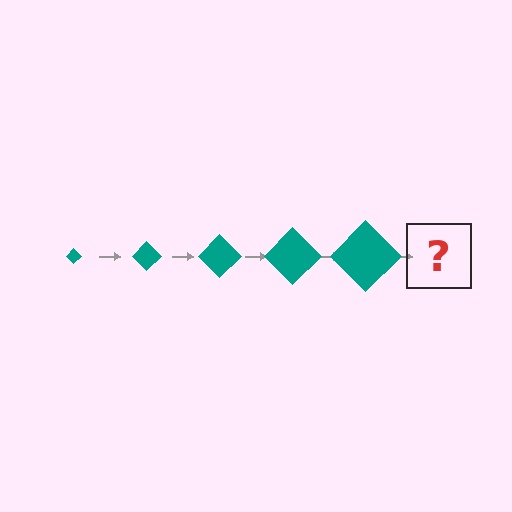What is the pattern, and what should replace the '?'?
The pattern is that the diamond gets progressively larger each step. The '?' should be a teal diamond, larger than the previous one.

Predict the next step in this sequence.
The next step is a teal diamond, larger than the previous one.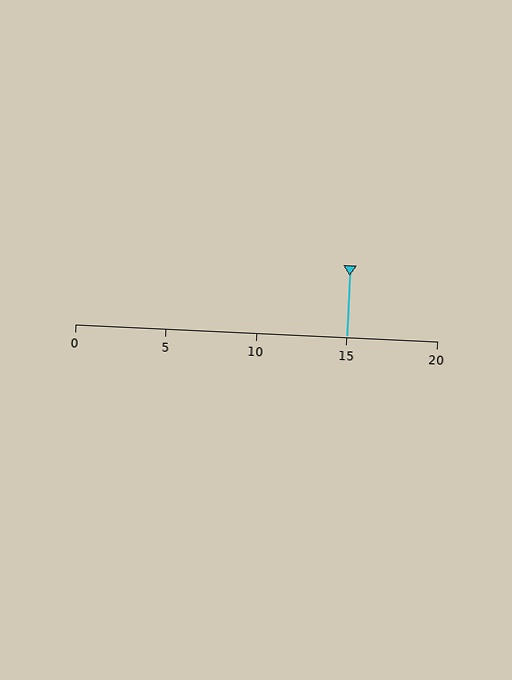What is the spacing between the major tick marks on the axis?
The major ticks are spaced 5 apart.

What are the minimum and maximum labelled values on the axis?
The axis runs from 0 to 20.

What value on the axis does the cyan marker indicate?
The marker indicates approximately 15.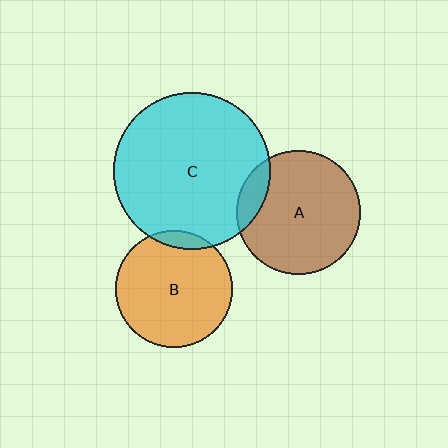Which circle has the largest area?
Circle C (cyan).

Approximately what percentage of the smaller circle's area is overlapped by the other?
Approximately 10%.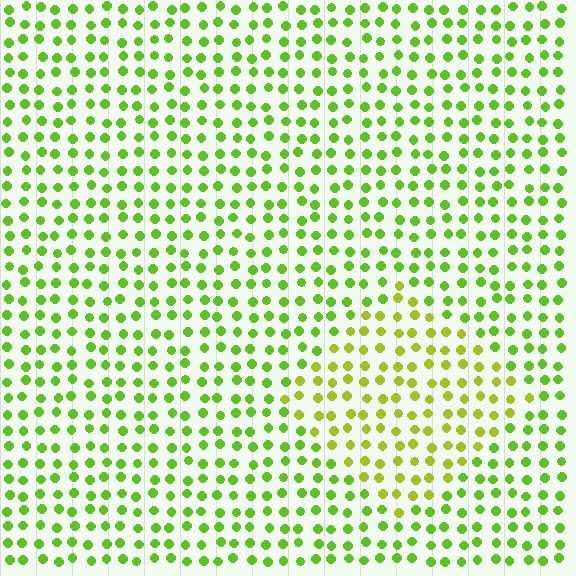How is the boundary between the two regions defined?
The boundary is defined purely by a slight shift in hue (about 26 degrees). Spacing, size, and orientation are identical on both sides.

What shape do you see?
I see a diamond.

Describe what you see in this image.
The image is filled with small lime elements in a uniform arrangement. A diamond-shaped region is visible where the elements are tinted to a slightly different hue, forming a subtle color boundary.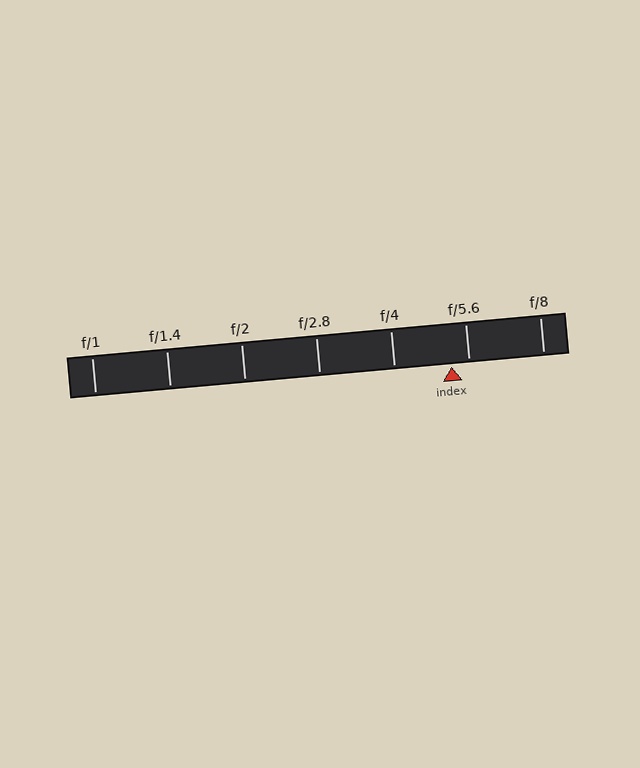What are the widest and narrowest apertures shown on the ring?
The widest aperture shown is f/1 and the narrowest is f/8.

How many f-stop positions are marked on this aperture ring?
There are 7 f-stop positions marked.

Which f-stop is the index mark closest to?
The index mark is closest to f/5.6.